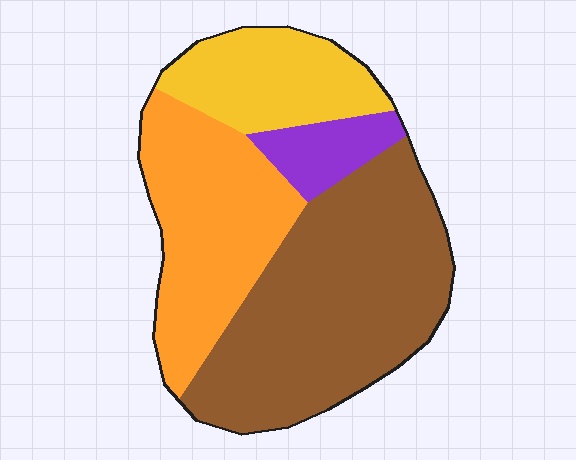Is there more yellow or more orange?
Orange.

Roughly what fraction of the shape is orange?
Orange takes up about one quarter (1/4) of the shape.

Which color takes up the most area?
Brown, at roughly 45%.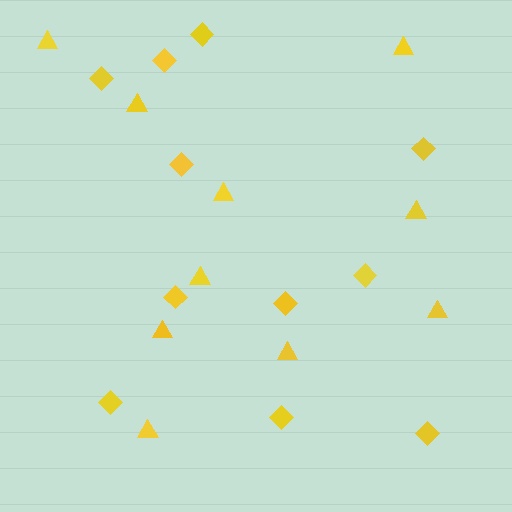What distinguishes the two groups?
There are 2 groups: one group of diamonds (11) and one group of triangles (10).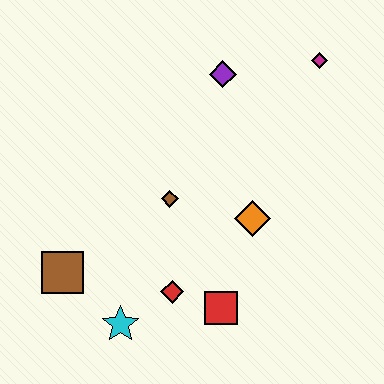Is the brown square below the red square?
No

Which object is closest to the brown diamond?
The orange diamond is closest to the brown diamond.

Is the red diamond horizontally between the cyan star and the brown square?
No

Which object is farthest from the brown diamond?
The magenta diamond is farthest from the brown diamond.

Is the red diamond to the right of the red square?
No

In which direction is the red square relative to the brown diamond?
The red square is below the brown diamond.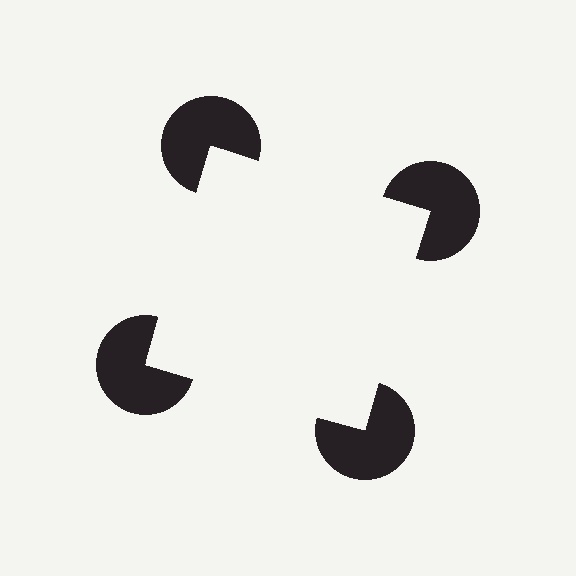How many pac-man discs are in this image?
There are 4 — one at each vertex of the illusory square.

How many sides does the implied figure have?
4 sides.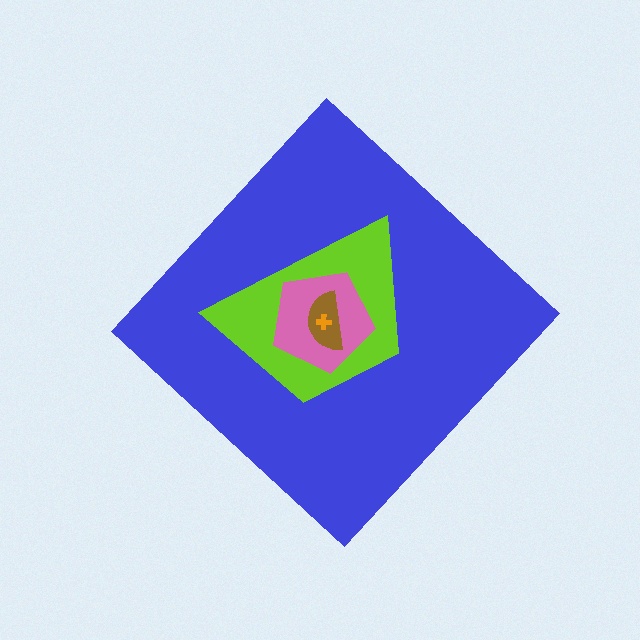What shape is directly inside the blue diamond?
The lime trapezoid.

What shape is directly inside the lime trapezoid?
The pink pentagon.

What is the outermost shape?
The blue diamond.